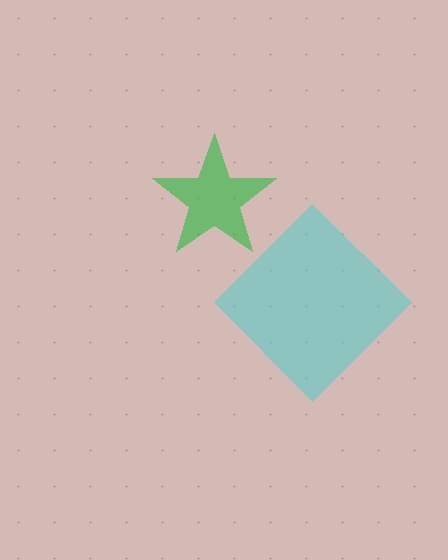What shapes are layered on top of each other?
The layered shapes are: a green star, a cyan diamond.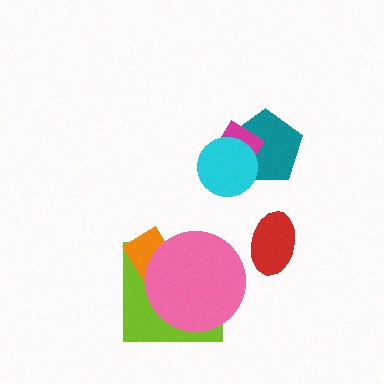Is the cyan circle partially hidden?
No, no other shape covers it.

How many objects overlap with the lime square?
2 objects overlap with the lime square.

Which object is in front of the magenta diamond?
The cyan circle is in front of the magenta diamond.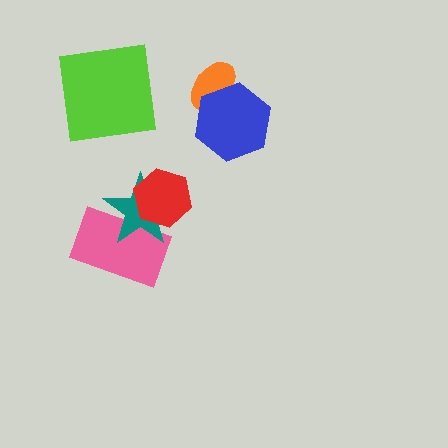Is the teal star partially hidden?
Yes, it is partially covered by another shape.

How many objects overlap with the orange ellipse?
1 object overlaps with the orange ellipse.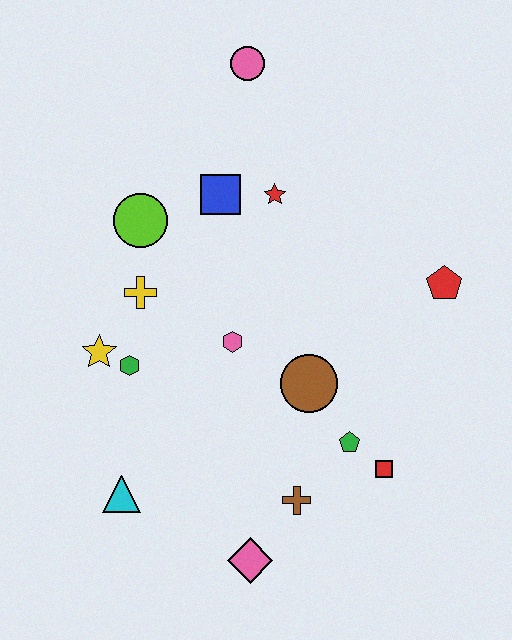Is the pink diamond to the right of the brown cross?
No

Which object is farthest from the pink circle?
The pink diamond is farthest from the pink circle.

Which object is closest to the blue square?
The red star is closest to the blue square.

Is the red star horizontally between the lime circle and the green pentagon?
Yes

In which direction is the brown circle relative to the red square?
The brown circle is above the red square.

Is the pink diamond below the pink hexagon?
Yes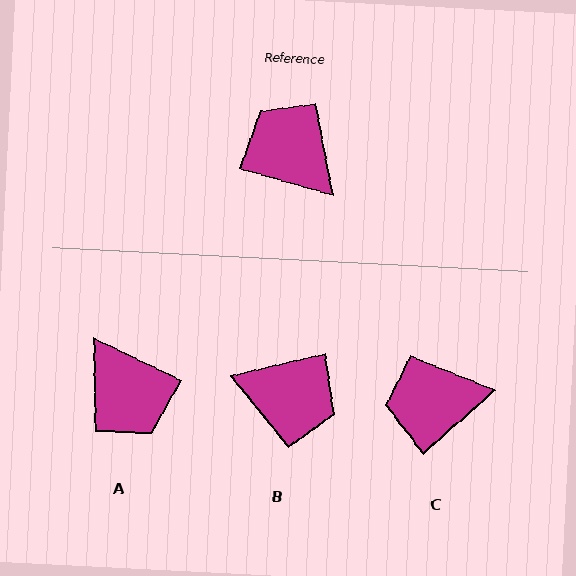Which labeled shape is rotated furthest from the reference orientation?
A, about 170 degrees away.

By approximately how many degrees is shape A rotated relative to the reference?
Approximately 170 degrees counter-clockwise.